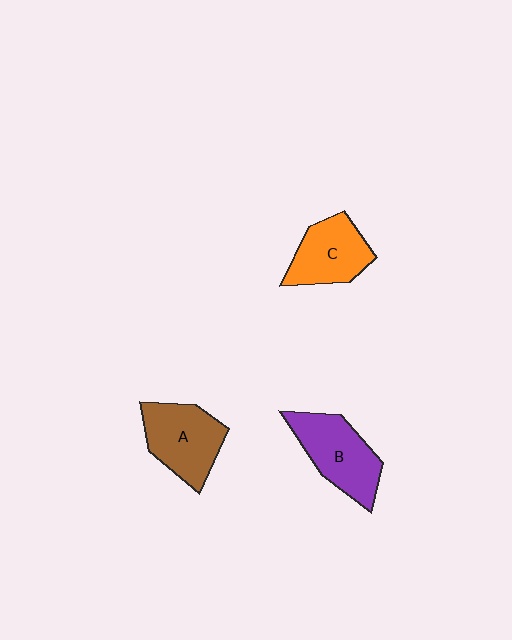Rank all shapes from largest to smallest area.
From largest to smallest: B (purple), A (brown), C (orange).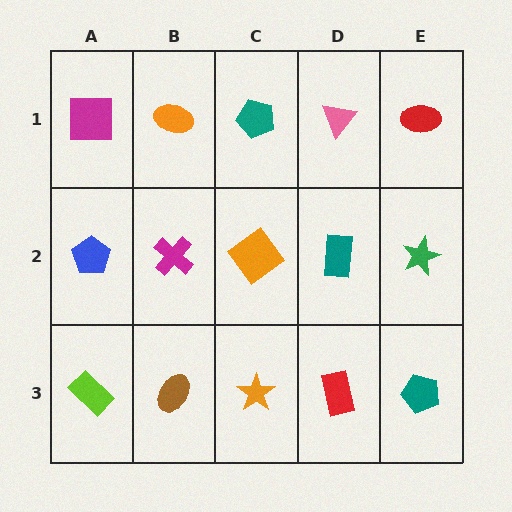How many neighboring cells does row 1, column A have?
2.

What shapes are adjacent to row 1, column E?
A green star (row 2, column E), a pink triangle (row 1, column D).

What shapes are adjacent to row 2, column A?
A magenta square (row 1, column A), a lime rectangle (row 3, column A), a magenta cross (row 2, column B).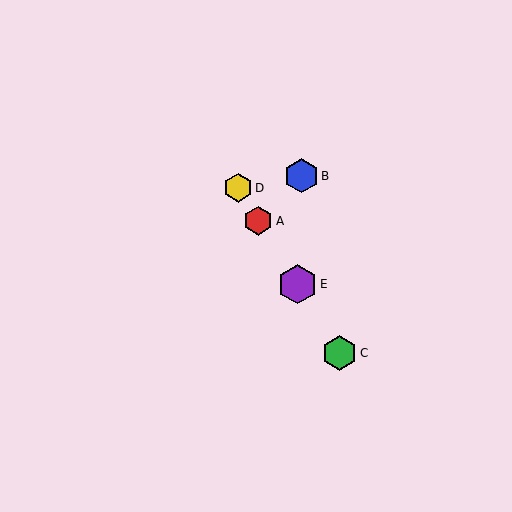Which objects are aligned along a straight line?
Objects A, C, D, E are aligned along a straight line.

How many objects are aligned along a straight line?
4 objects (A, C, D, E) are aligned along a straight line.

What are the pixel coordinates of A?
Object A is at (258, 221).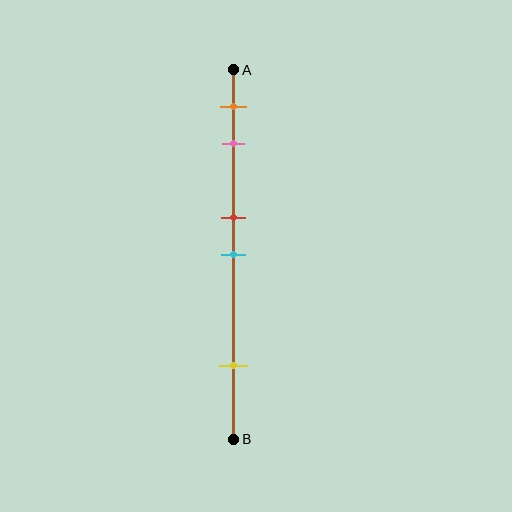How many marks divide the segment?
There are 5 marks dividing the segment.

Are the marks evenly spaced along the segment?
No, the marks are not evenly spaced.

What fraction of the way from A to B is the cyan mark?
The cyan mark is approximately 50% (0.5) of the way from A to B.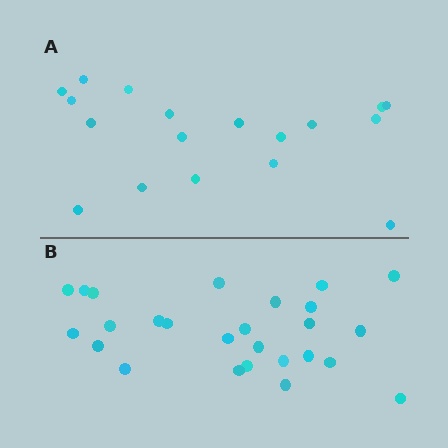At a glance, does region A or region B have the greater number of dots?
Region B (the bottom region) has more dots.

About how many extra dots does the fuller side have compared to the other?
Region B has roughly 8 or so more dots than region A.